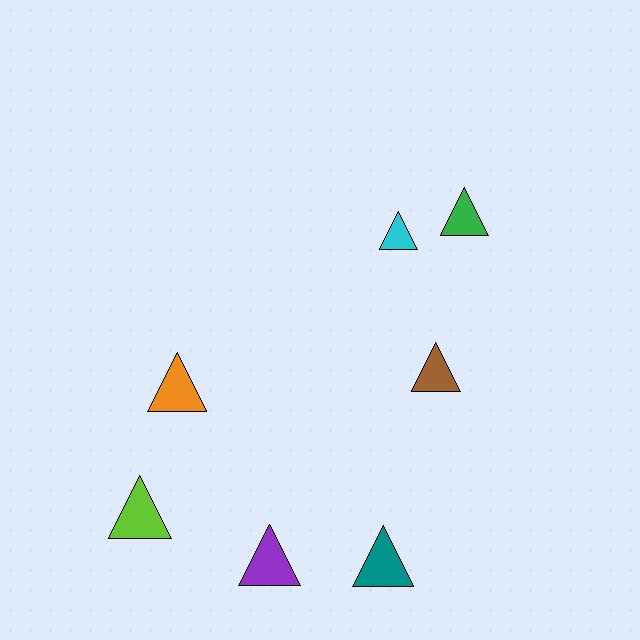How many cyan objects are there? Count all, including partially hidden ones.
There is 1 cyan object.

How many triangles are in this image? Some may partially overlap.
There are 7 triangles.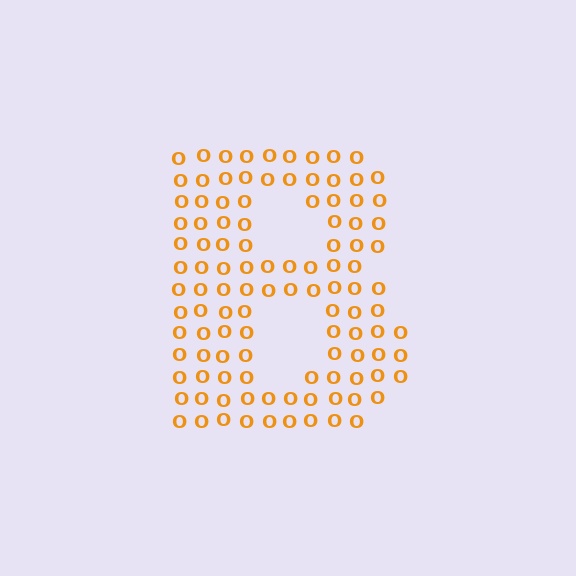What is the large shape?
The large shape is the letter B.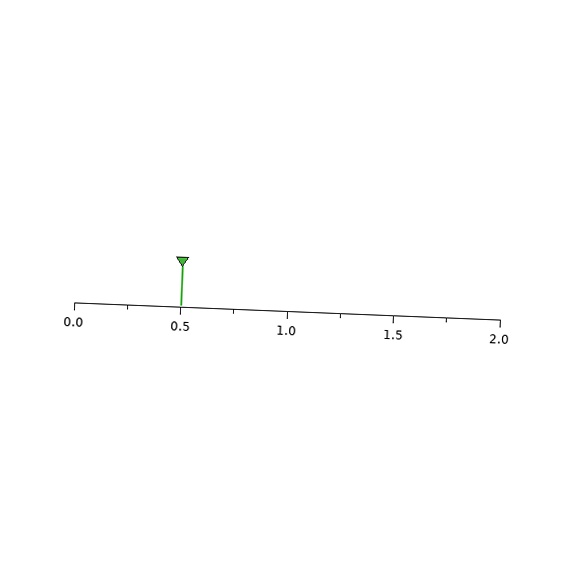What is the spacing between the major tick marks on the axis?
The major ticks are spaced 0.5 apart.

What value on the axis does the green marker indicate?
The marker indicates approximately 0.5.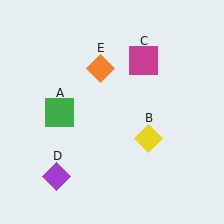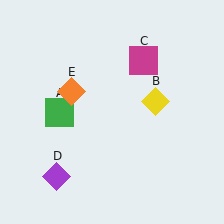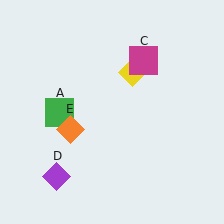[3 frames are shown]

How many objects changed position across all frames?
2 objects changed position: yellow diamond (object B), orange diamond (object E).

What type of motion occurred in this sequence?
The yellow diamond (object B), orange diamond (object E) rotated counterclockwise around the center of the scene.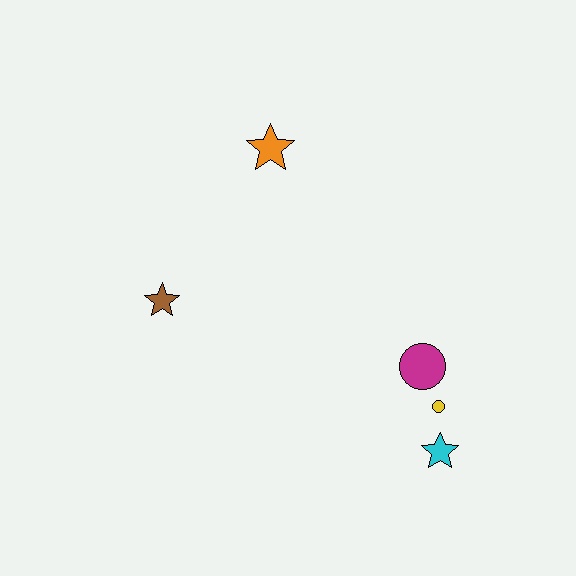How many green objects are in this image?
There are no green objects.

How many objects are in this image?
There are 5 objects.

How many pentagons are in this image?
There are no pentagons.